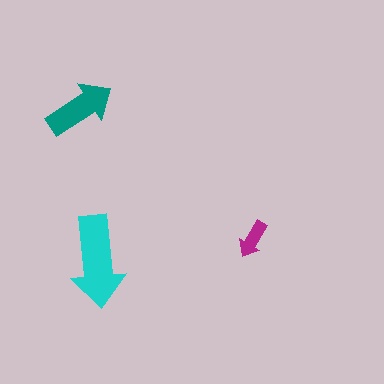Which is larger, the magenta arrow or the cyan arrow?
The cyan one.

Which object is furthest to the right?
The magenta arrow is rightmost.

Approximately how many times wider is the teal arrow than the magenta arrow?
About 2 times wider.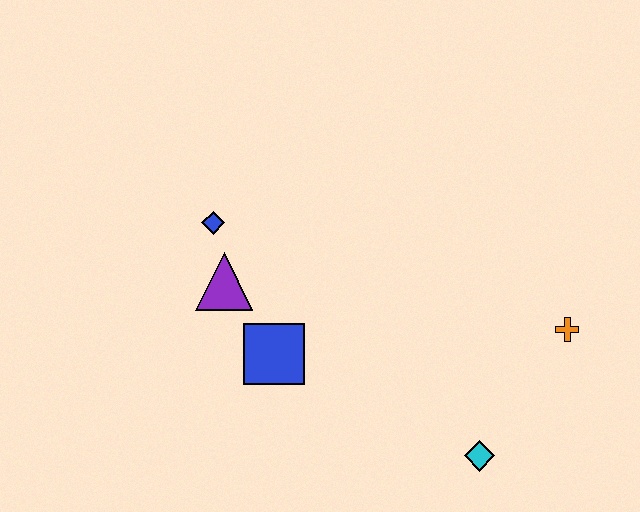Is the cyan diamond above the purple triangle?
No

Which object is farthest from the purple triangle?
The orange cross is farthest from the purple triangle.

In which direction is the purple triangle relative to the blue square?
The purple triangle is above the blue square.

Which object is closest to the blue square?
The purple triangle is closest to the blue square.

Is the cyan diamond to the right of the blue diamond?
Yes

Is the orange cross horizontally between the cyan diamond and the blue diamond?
No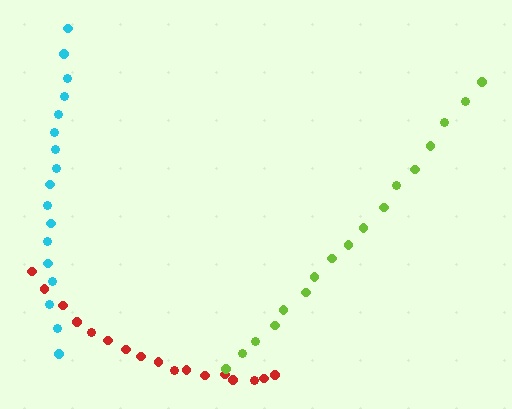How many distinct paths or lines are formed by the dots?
There are 3 distinct paths.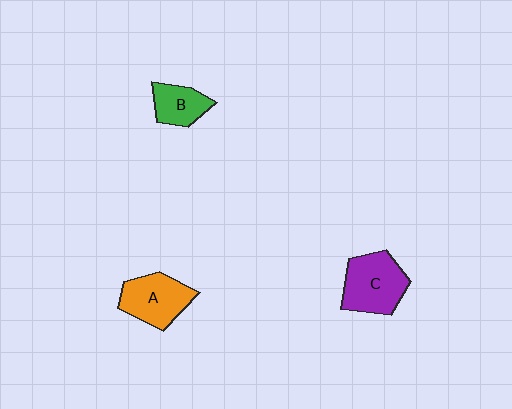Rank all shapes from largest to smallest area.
From largest to smallest: C (purple), A (orange), B (green).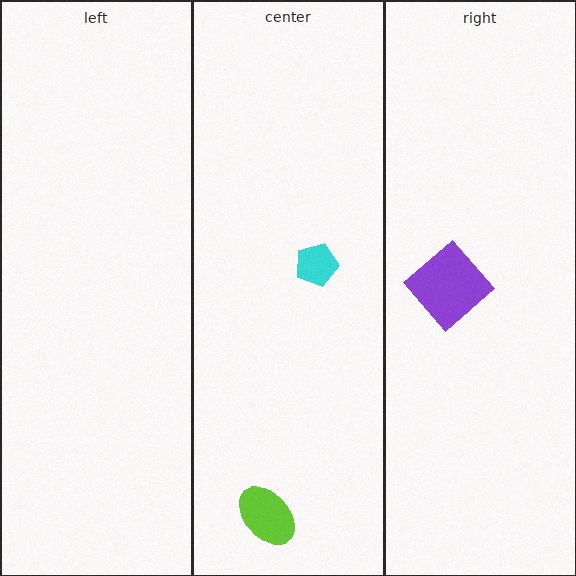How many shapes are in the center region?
2.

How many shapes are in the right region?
1.